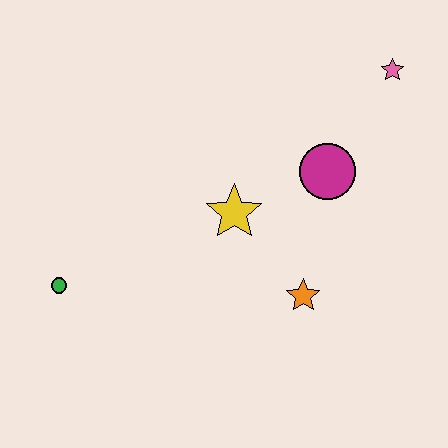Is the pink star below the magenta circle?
No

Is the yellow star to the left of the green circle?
No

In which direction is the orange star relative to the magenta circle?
The orange star is below the magenta circle.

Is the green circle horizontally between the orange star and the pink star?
No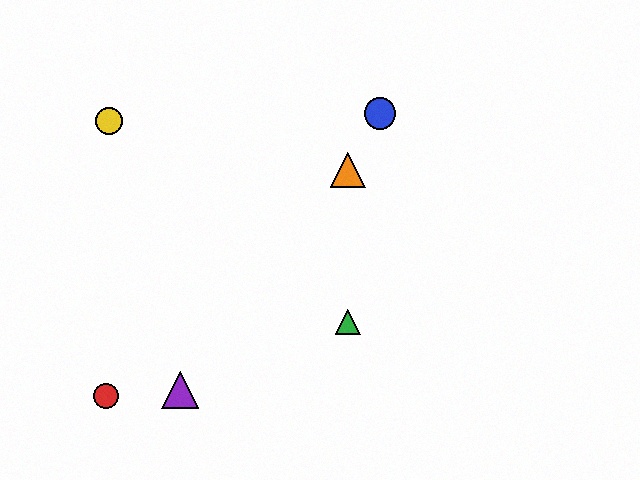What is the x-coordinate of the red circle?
The red circle is at x≈106.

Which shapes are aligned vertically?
The green triangle, the orange triangle are aligned vertically.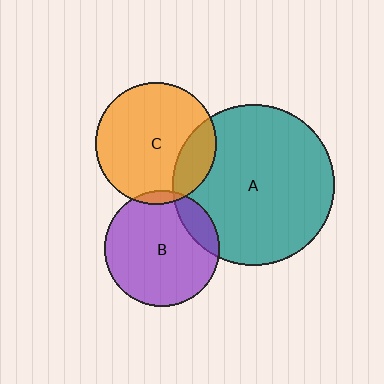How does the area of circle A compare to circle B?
Approximately 1.9 times.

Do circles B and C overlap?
Yes.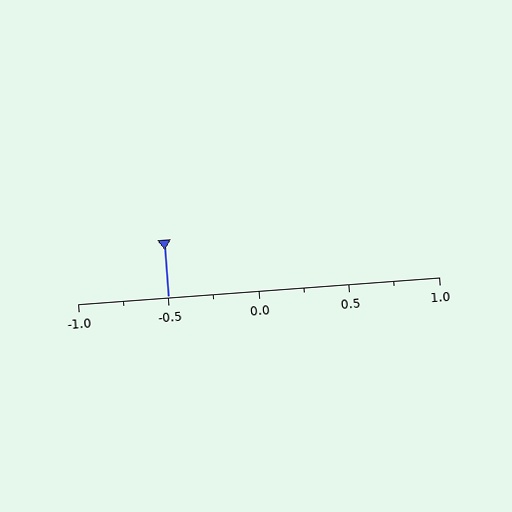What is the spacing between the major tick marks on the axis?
The major ticks are spaced 0.5 apart.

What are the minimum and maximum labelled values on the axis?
The axis runs from -1.0 to 1.0.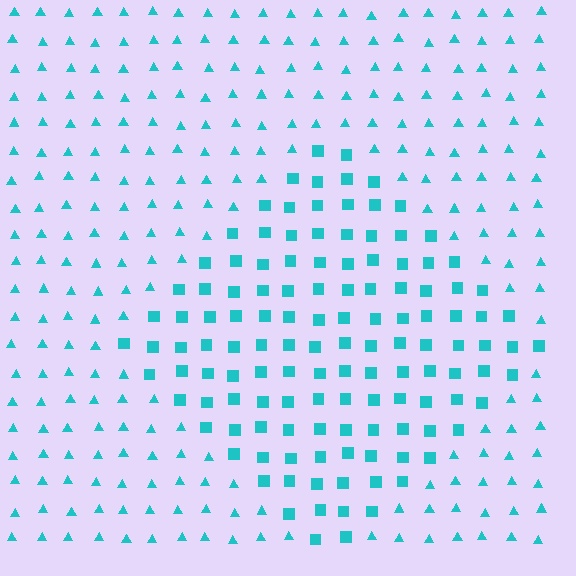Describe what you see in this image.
The image is filled with small cyan elements arranged in a uniform grid. A diamond-shaped region contains squares, while the surrounding area contains triangles. The boundary is defined purely by the change in element shape.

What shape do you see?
I see a diamond.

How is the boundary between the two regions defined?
The boundary is defined by a change in element shape: squares inside vs. triangles outside. All elements share the same color and spacing.